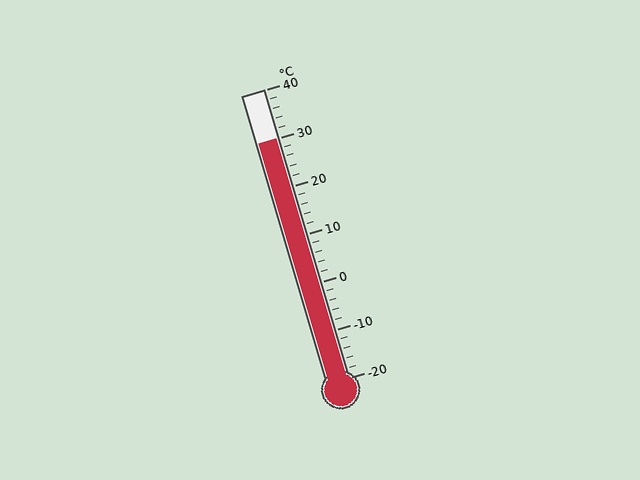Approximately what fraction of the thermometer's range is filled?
The thermometer is filled to approximately 85% of its range.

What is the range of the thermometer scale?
The thermometer scale ranges from -20°C to 40°C.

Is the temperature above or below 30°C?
The temperature is at 30°C.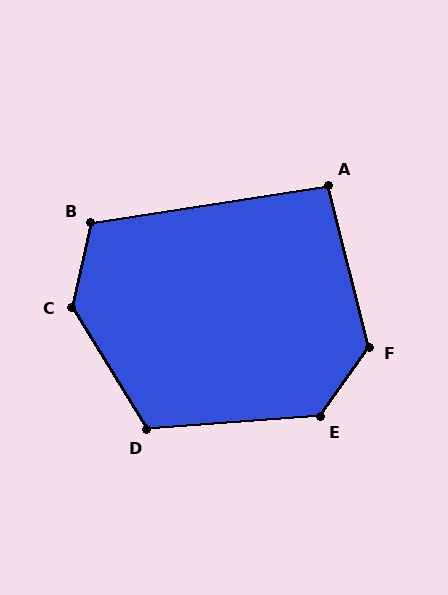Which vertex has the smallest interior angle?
A, at approximately 95 degrees.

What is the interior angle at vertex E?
Approximately 129 degrees (obtuse).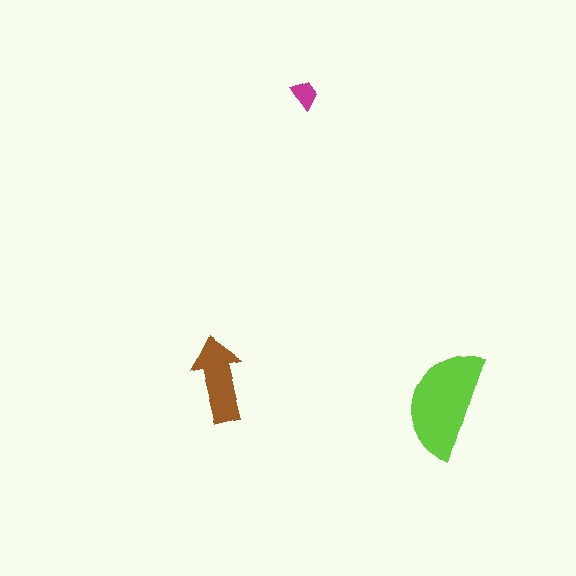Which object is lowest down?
The lime semicircle is bottommost.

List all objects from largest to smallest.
The lime semicircle, the brown arrow, the magenta trapezoid.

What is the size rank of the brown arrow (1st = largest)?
2nd.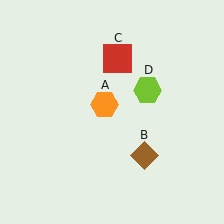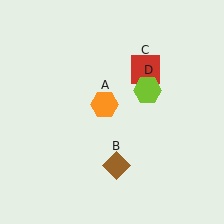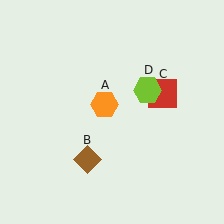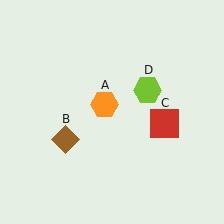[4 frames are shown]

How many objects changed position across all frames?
2 objects changed position: brown diamond (object B), red square (object C).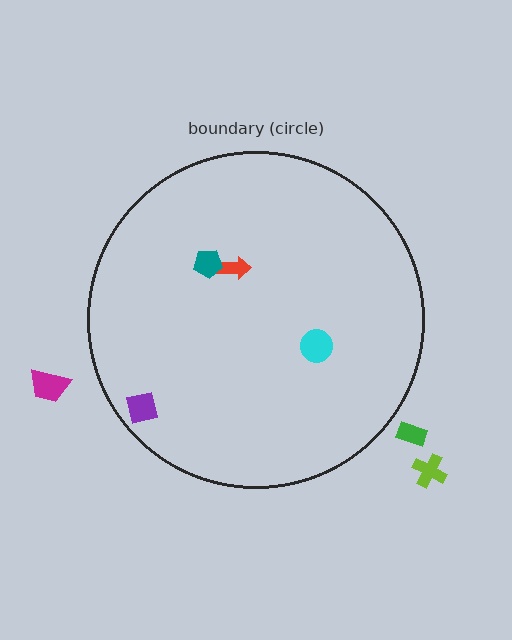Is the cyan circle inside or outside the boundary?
Inside.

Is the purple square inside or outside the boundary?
Inside.